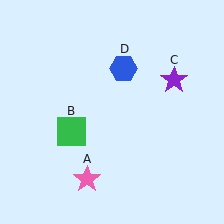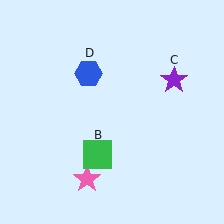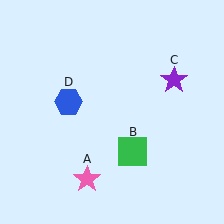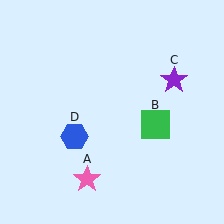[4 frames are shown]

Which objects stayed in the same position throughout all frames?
Pink star (object A) and purple star (object C) remained stationary.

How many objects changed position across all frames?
2 objects changed position: green square (object B), blue hexagon (object D).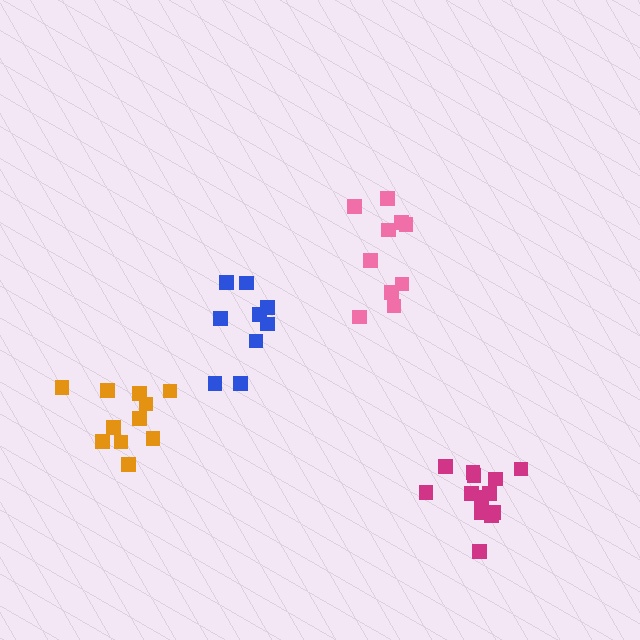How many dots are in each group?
Group 1: 10 dots, Group 2: 13 dots, Group 3: 11 dots, Group 4: 9 dots (43 total).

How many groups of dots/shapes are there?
There are 4 groups.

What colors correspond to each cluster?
The clusters are colored: pink, magenta, orange, blue.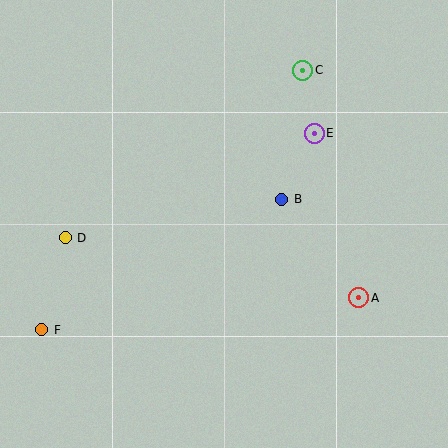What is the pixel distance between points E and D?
The distance between E and D is 270 pixels.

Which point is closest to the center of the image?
Point B at (282, 199) is closest to the center.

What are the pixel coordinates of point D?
Point D is at (65, 238).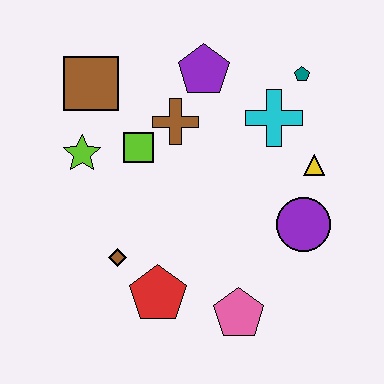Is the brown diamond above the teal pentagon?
No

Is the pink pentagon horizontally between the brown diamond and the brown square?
No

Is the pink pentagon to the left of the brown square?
No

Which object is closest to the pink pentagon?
The red pentagon is closest to the pink pentagon.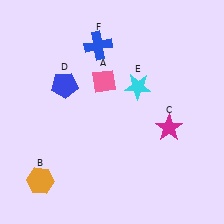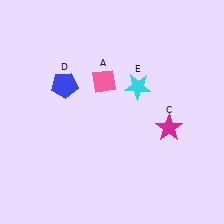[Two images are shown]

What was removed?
The blue cross (F), the orange hexagon (B) were removed in Image 2.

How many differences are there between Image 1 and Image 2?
There are 2 differences between the two images.